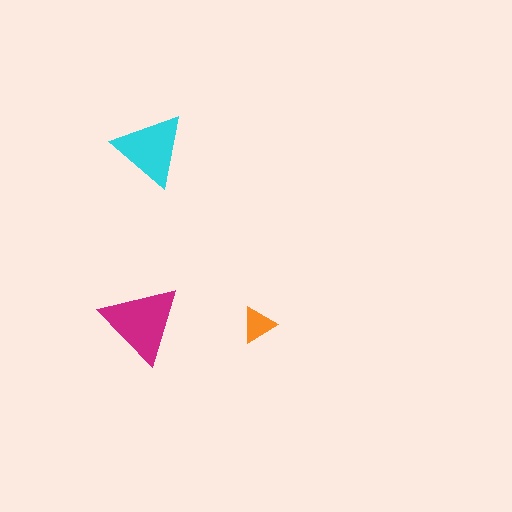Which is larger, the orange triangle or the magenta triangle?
The magenta one.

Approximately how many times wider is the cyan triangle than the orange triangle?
About 2 times wider.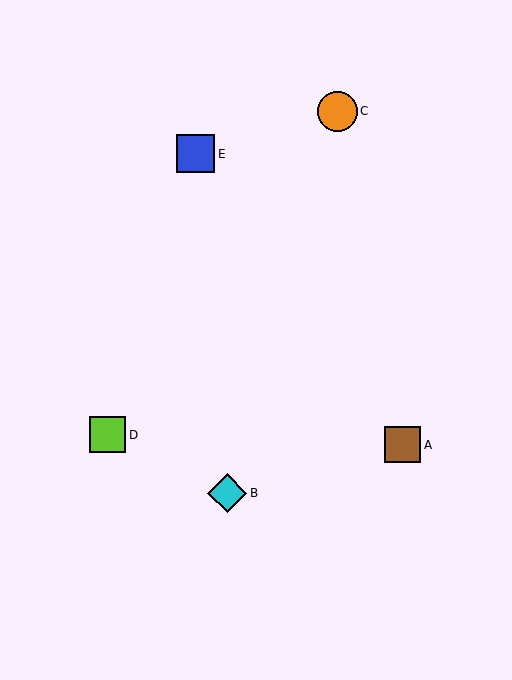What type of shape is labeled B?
Shape B is a cyan diamond.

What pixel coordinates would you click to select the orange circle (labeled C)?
Click at (338, 111) to select the orange circle C.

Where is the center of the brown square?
The center of the brown square is at (403, 445).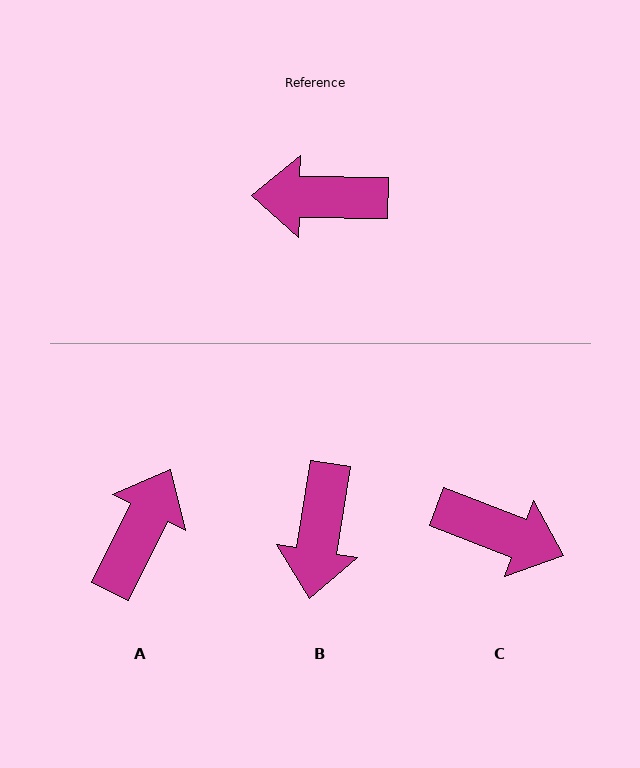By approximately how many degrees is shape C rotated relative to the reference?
Approximately 160 degrees counter-clockwise.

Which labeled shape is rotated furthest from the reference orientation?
C, about 160 degrees away.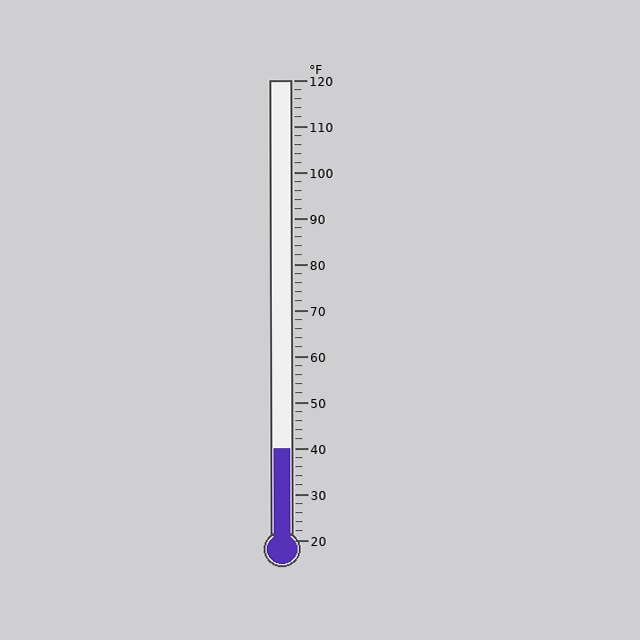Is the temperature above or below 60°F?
The temperature is below 60°F.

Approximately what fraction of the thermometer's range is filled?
The thermometer is filled to approximately 20% of its range.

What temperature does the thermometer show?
The thermometer shows approximately 40°F.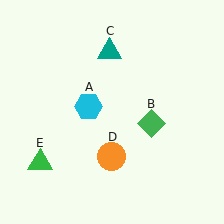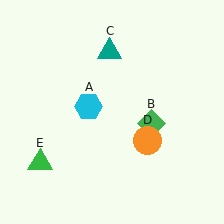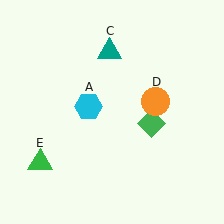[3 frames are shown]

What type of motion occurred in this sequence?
The orange circle (object D) rotated counterclockwise around the center of the scene.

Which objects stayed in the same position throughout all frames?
Cyan hexagon (object A) and green diamond (object B) and teal triangle (object C) and green triangle (object E) remained stationary.